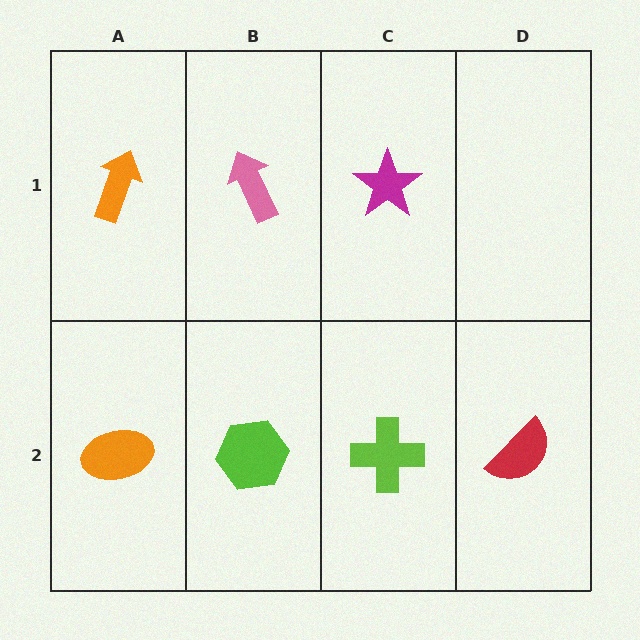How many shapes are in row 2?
4 shapes.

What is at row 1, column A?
An orange arrow.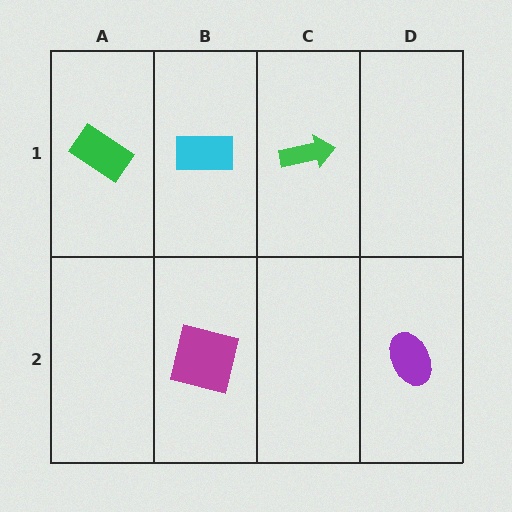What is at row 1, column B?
A cyan rectangle.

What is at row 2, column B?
A magenta square.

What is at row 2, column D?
A purple ellipse.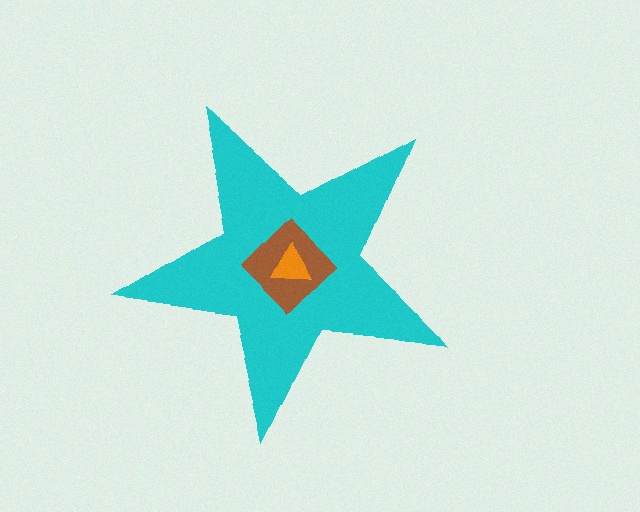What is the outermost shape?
The cyan star.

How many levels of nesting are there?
3.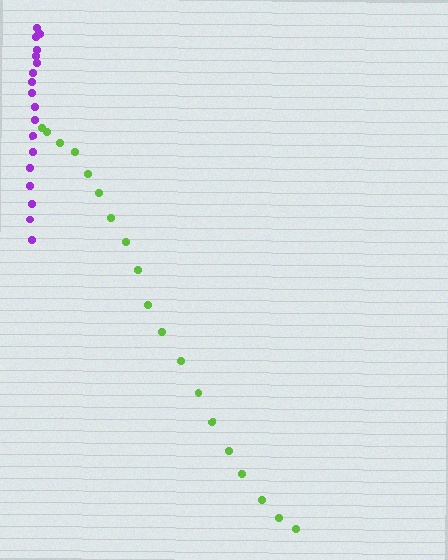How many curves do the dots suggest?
There are 2 distinct paths.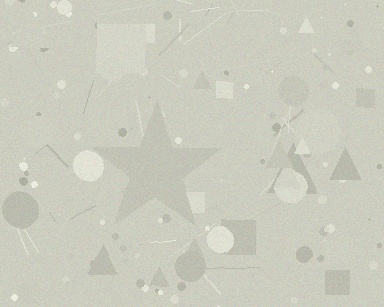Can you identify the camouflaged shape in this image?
The camouflaged shape is a star.